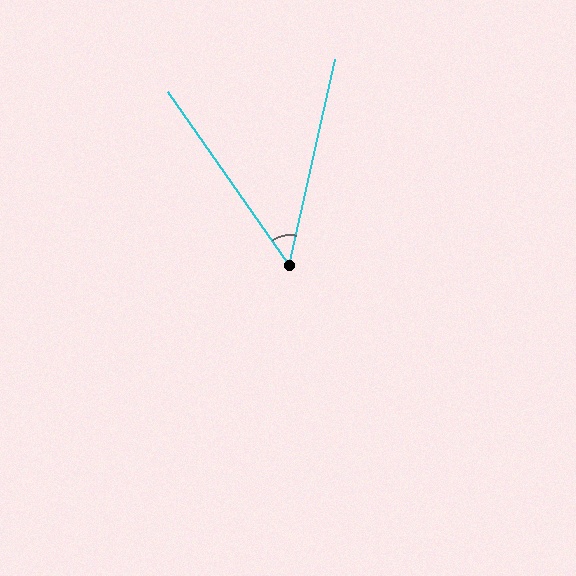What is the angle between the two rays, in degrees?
Approximately 48 degrees.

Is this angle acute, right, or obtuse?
It is acute.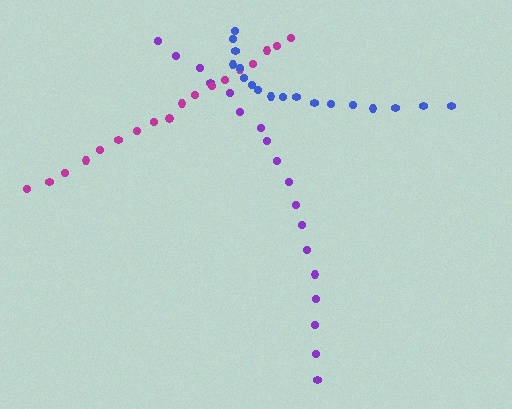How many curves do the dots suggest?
There are 3 distinct paths.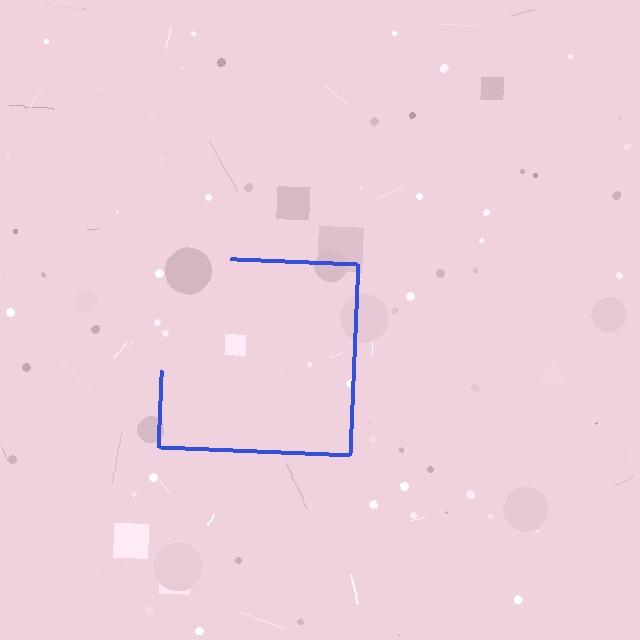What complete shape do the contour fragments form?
The contour fragments form a square.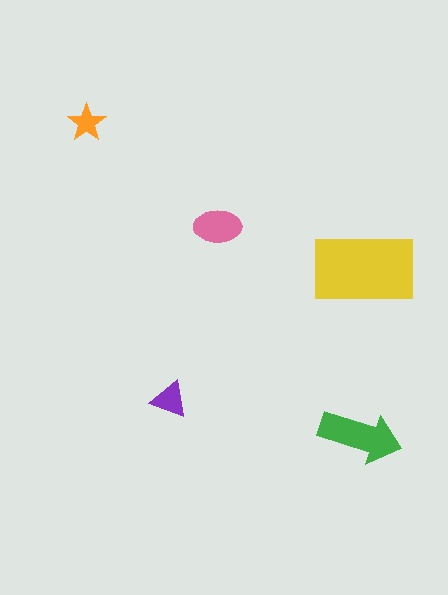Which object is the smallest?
The orange star.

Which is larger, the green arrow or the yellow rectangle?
The yellow rectangle.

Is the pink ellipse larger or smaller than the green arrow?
Smaller.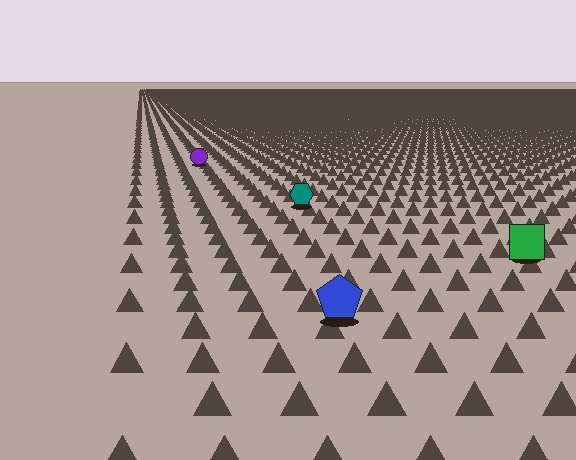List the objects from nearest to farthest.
From nearest to farthest: the blue pentagon, the green square, the teal hexagon, the purple circle.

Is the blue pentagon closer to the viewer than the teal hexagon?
Yes. The blue pentagon is closer — you can tell from the texture gradient: the ground texture is coarser near it.